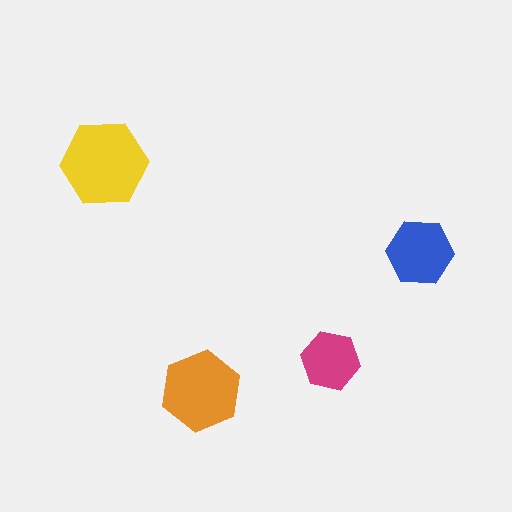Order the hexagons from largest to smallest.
the yellow one, the orange one, the blue one, the magenta one.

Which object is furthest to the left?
The yellow hexagon is leftmost.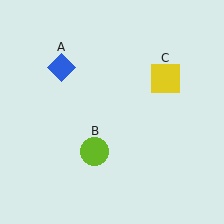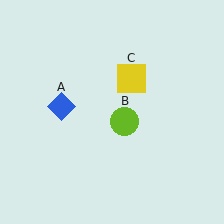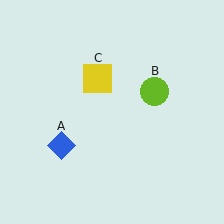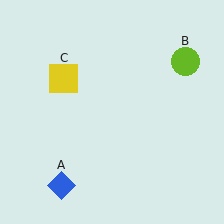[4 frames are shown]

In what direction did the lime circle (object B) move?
The lime circle (object B) moved up and to the right.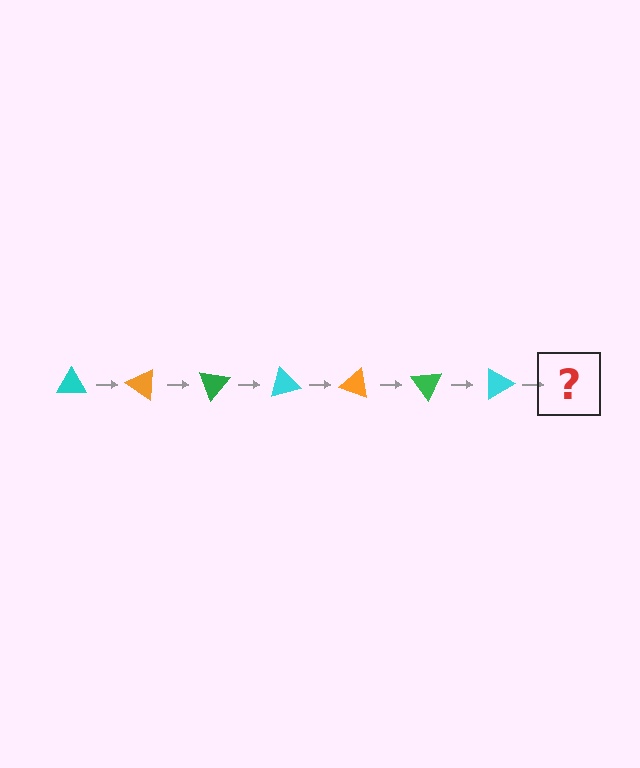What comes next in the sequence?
The next element should be an orange triangle, rotated 245 degrees from the start.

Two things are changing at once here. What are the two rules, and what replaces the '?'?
The two rules are that it rotates 35 degrees each step and the color cycles through cyan, orange, and green. The '?' should be an orange triangle, rotated 245 degrees from the start.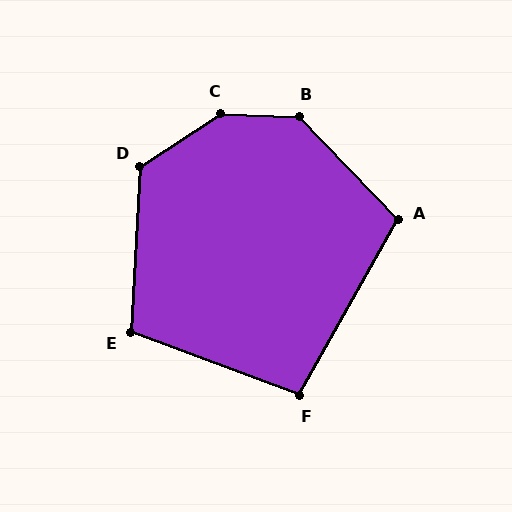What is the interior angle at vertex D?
Approximately 126 degrees (obtuse).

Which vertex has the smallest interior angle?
F, at approximately 99 degrees.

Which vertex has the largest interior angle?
C, at approximately 145 degrees.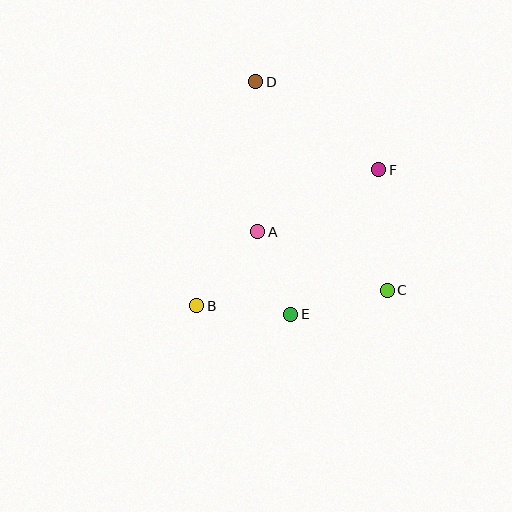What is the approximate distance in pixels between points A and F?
The distance between A and F is approximately 136 pixels.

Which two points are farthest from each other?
Points C and D are farthest from each other.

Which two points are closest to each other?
Points A and E are closest to each other.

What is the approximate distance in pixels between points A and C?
The distance between A and C is approximately 142 pixels.